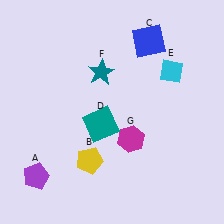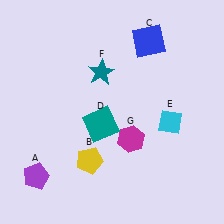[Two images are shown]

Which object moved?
The cyan diamond (E) moved down.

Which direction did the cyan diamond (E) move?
The cyan diamond (E) moved down.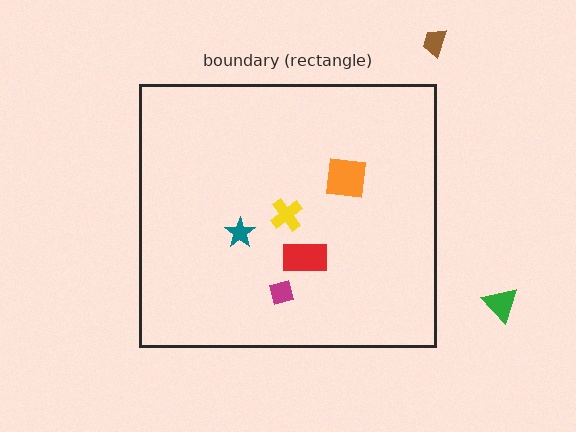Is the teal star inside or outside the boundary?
Inside.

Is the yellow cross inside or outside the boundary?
Inside.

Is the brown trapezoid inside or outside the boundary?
Outside.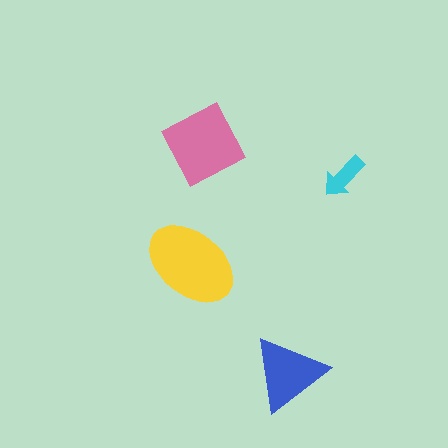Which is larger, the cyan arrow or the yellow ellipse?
The yellow ellipse.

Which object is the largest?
The yellow ellipse.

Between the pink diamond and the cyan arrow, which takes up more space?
The pink diamond.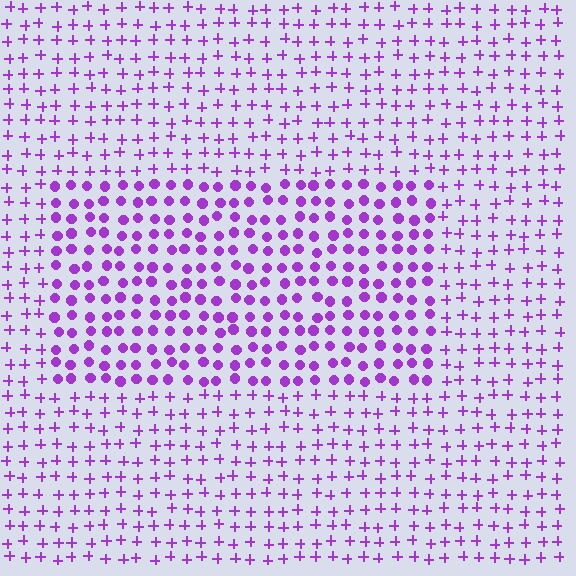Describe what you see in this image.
The image is filled with small purple elements arranged in a uniform grid. A rectangle-shaped region contains circles, while the surrounding area contains plus signs. The boundary is defined purely by the change in element shape.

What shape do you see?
I see a rectangle.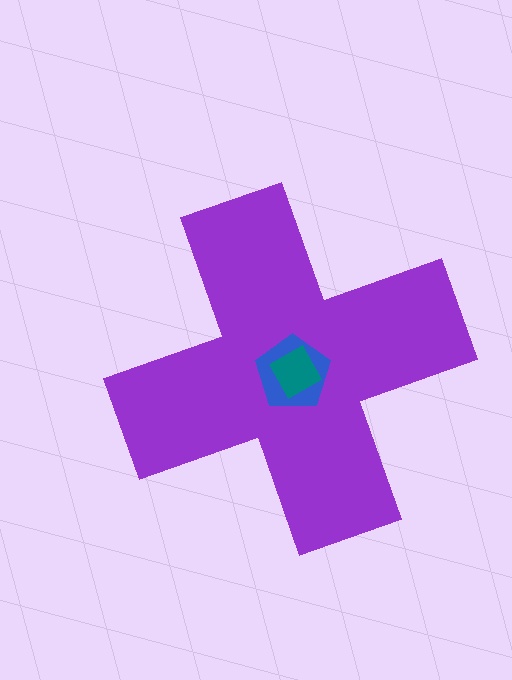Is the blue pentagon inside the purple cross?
Yes.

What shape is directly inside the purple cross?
The blue pentagon.